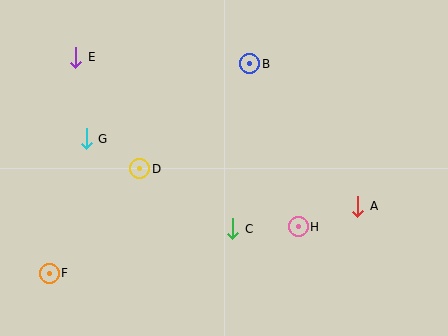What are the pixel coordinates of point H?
Point H is at (298, 227).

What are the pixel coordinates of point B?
Point B is at (250, 64).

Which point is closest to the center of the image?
Point C at (233, 229) is closest to the center.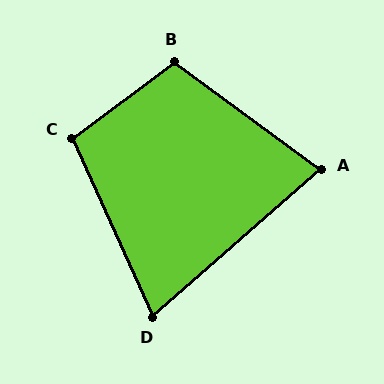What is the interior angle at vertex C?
Approximately 103 degrees (obtuse).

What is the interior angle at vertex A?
Approximately 77 degrees (acute).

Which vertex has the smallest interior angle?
D, at approximately 73 degrees.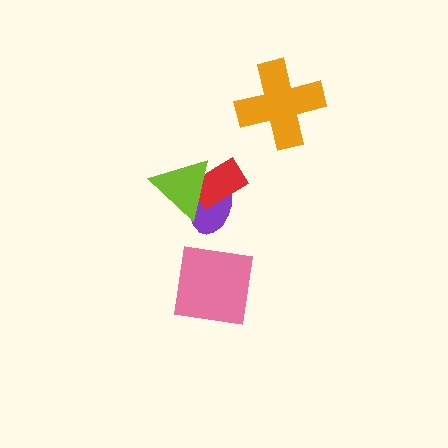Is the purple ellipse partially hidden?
Yes, it is partially covered by another shape.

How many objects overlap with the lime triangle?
2 objects overlap with the lime triangle.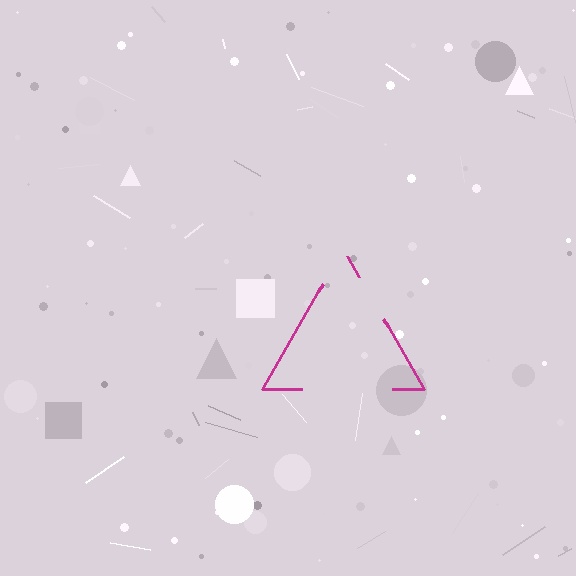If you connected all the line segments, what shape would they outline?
They would outline a triangle.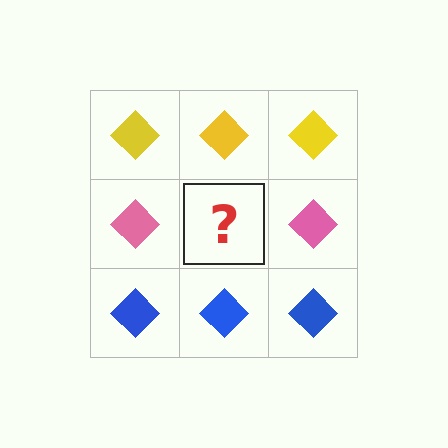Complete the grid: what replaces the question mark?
The question mark should be replaced with a pink diamond.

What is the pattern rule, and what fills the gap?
The rule is that each row has a consistent color. The gap should be filled with a pink diamond.